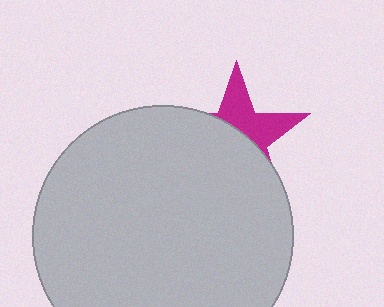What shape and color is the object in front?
The object in front is a light gray circle.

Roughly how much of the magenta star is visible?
A small part of it is visible (roughly 39%).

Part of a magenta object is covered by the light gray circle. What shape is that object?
It is a star.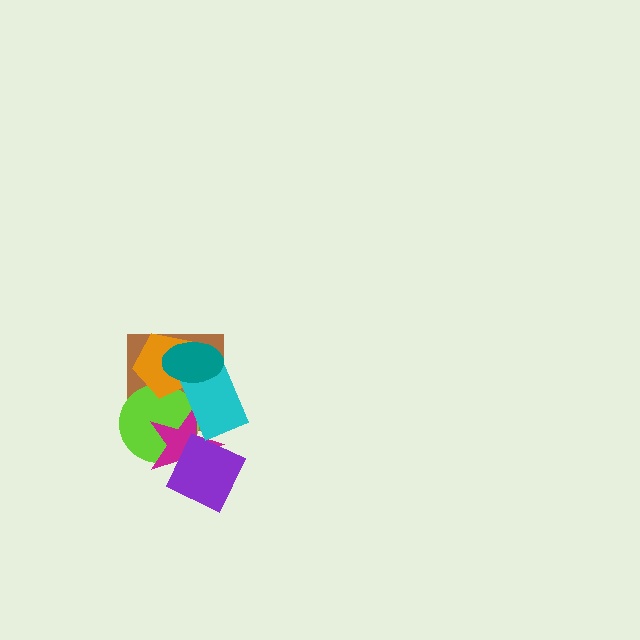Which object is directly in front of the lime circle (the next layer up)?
The magenta star is directly in front of the lime circle.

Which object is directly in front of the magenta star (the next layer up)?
The purple square is directly in front of the magenta star.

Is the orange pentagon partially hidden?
Yes, it is partially covered by another shape.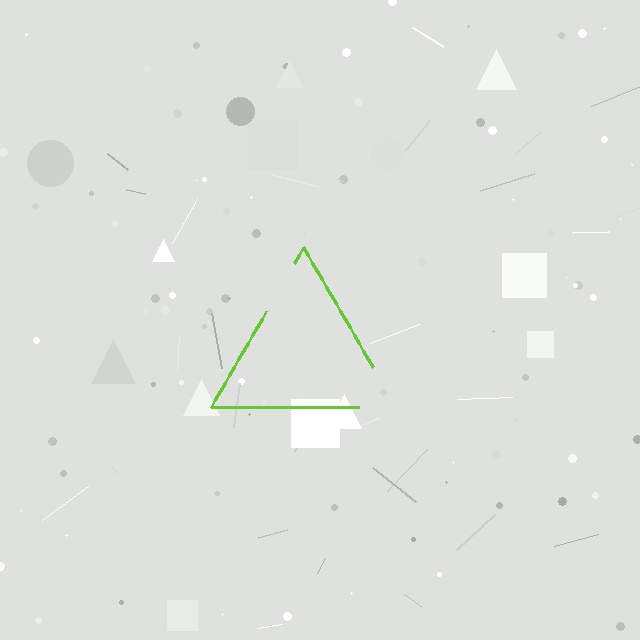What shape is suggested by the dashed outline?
The dashed outline suggests a triangle.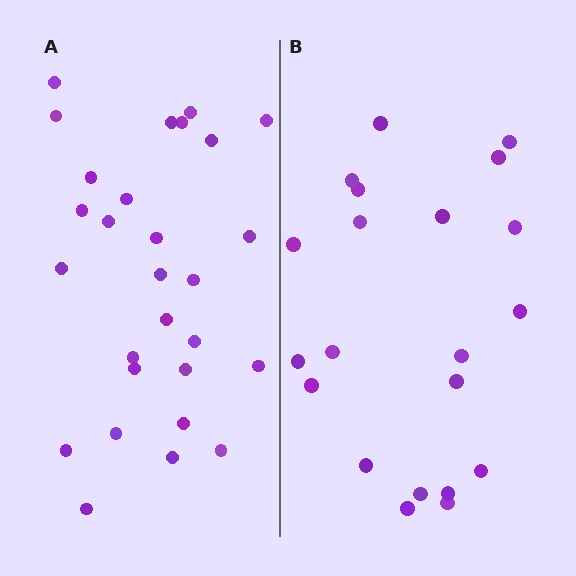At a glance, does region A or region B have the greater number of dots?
Region A (the left region) has more dots.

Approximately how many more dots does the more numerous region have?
Region A has roughly 8 or so more dots than region B.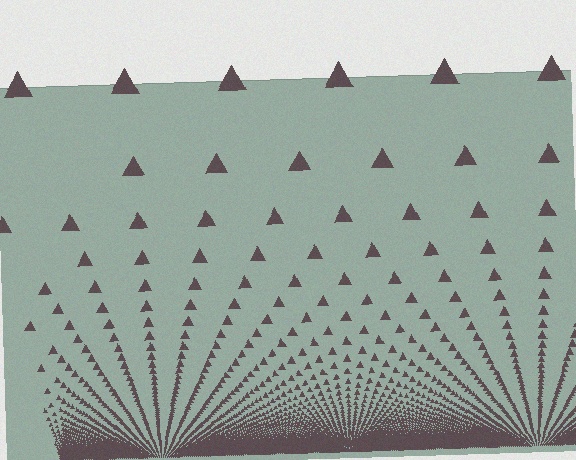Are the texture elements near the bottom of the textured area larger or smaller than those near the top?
Smaller. The gradient is inverted — elements near the bottom are smaller and denser.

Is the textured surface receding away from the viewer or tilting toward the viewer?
The surface appears to tilt toward the viewer. Texture elements get larger and sparser toward the top.